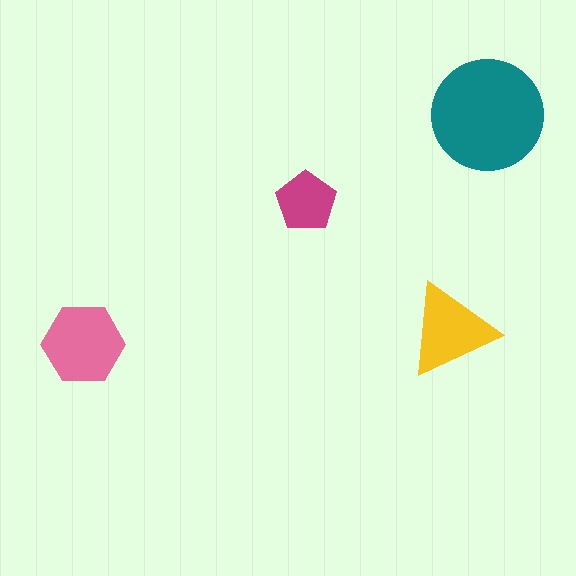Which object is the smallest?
The magenta pentagon.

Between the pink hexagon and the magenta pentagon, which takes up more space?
The pink hexagon.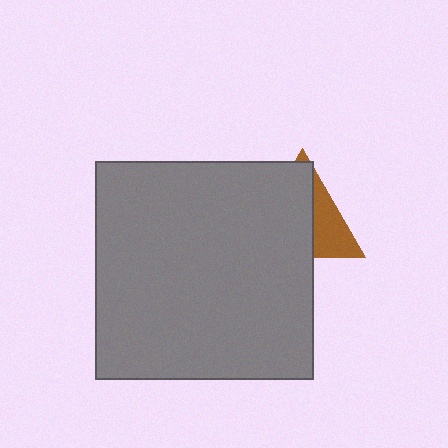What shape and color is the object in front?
The object in front is a gray square.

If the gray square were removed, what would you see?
You would see the complete brown triangle.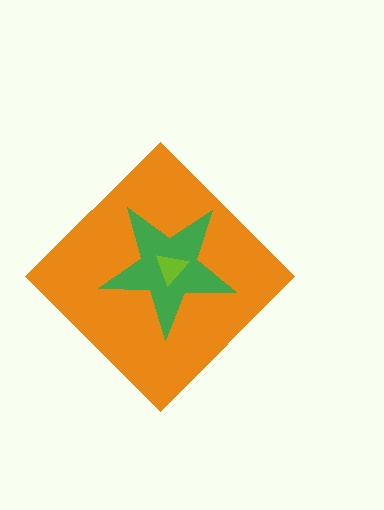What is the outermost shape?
The orange diamond.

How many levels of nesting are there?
3.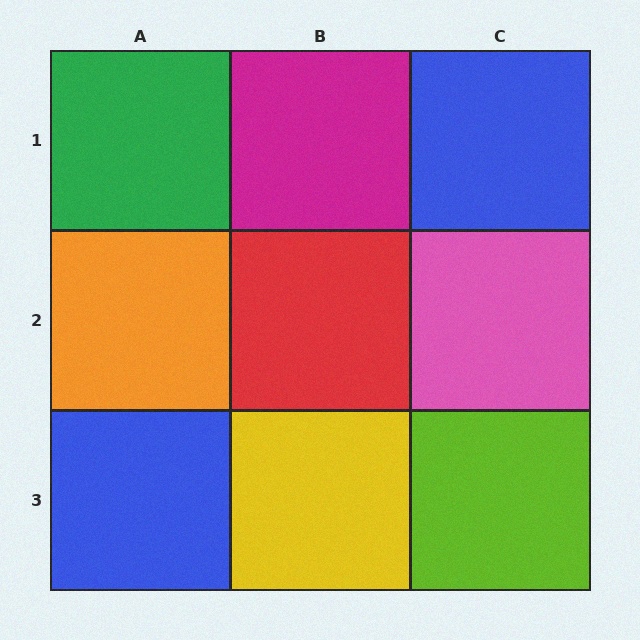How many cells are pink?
1 cell is pink.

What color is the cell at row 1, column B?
Magenta.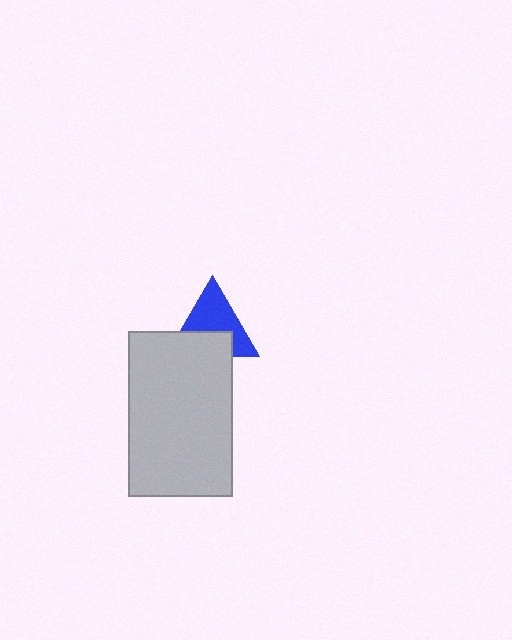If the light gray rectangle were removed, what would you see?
You would see the complete blue triangle.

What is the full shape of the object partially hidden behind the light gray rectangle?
The partially hidden object is a blue triangle.